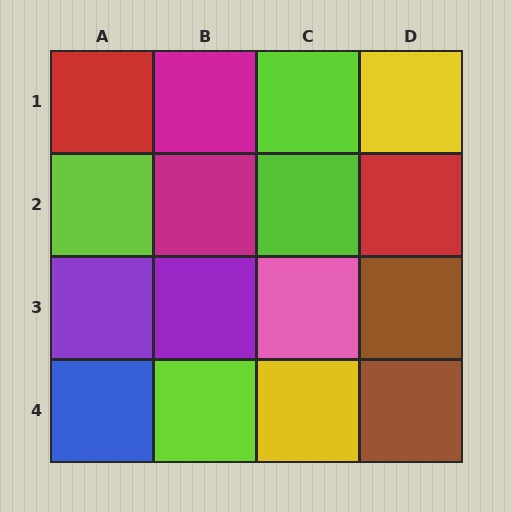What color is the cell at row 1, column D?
Yellow.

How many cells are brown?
2 cells are brown.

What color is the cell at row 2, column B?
Magenta.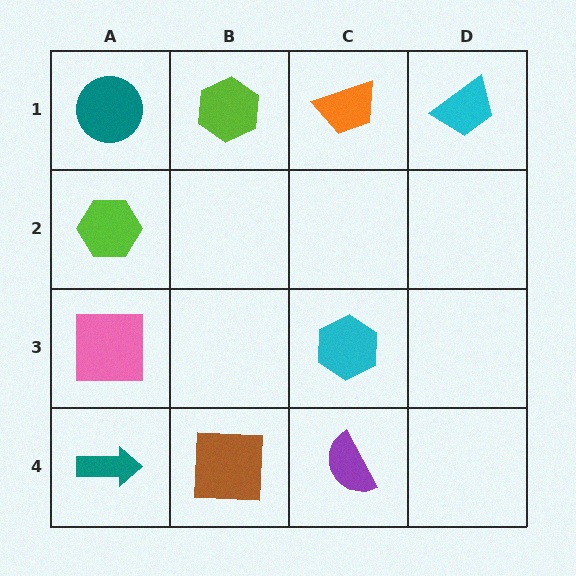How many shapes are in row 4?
3 shapes.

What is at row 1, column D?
A cyan trapezoid.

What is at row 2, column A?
A lime hexagon.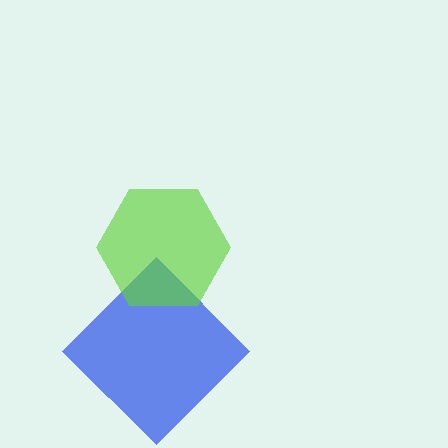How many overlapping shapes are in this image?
There are 2 overlapping shapes in the image.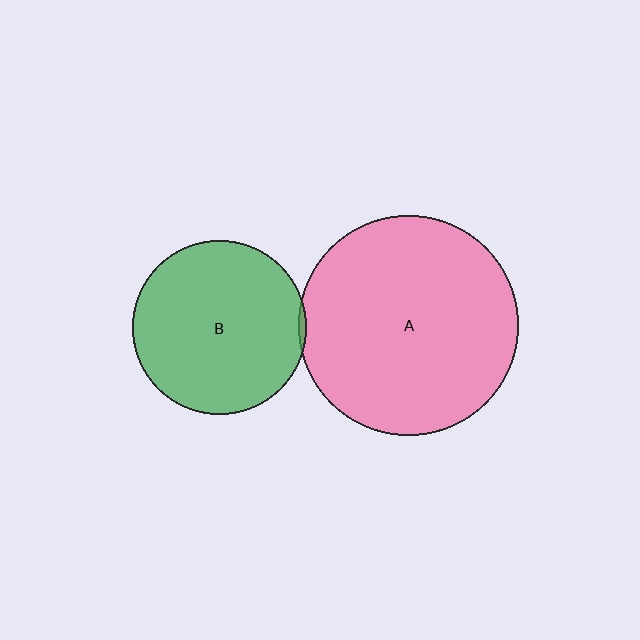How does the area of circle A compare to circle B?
Approximately 1.6 times.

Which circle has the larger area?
Circle A (pink).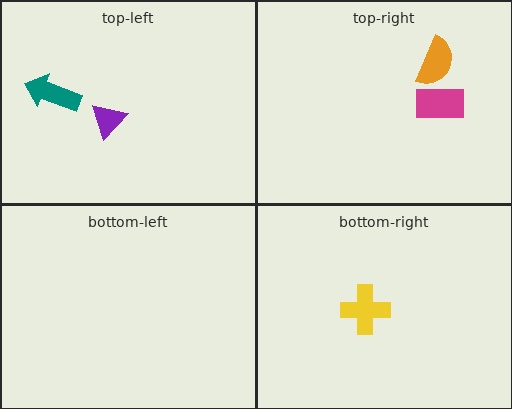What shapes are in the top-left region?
The purple triangle, the teal arrow.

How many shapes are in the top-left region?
2.